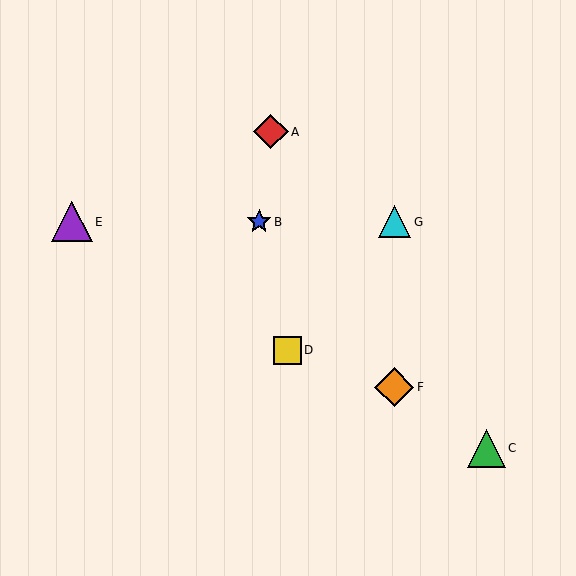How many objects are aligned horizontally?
3 objects (B, E, G) are aligned horizontally.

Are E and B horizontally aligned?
Yes, both are at y≈222.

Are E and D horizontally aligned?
No, E is at y≈222 and D is at y≈350.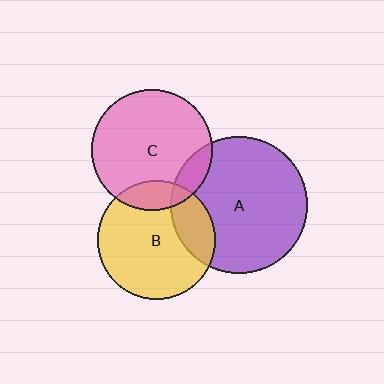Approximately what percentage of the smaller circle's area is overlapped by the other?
Approximately 10%.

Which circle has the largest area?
Circle A (purple).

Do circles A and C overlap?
Yes.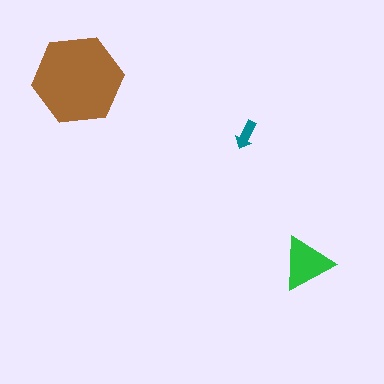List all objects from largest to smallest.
The brown hexagon, the green triangle, the teal arrow.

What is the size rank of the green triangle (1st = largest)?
2nd.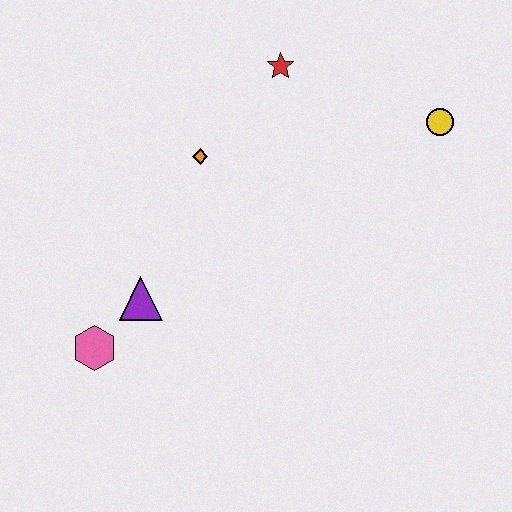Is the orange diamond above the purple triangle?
Yes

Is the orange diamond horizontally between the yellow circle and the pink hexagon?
Yes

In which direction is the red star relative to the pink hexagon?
The red star is above the pink hexagon.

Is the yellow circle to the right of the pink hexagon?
Yes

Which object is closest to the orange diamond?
The red star is closest to the orange diamond.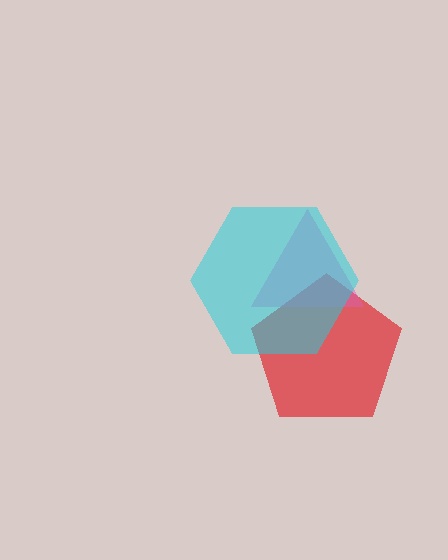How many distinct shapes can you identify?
There are 3 distinct shapes: a red pentagon, a pink triangle, a cyan hexagon.